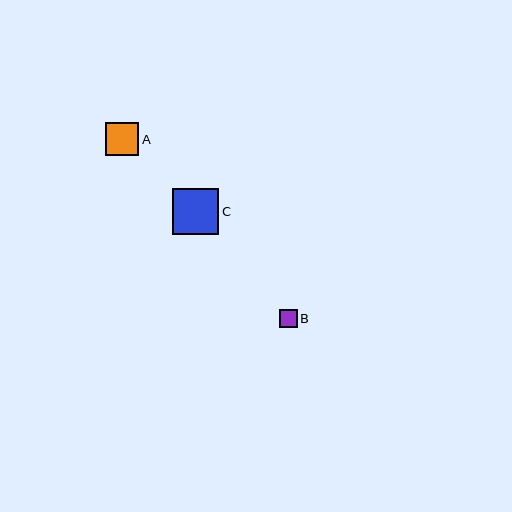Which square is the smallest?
Square B is the smallest with a size of approximately 18 pixels.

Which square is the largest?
Square C is the largest with a size of approximately 46 pixels.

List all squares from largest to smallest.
From largest to smallest: C, A, B.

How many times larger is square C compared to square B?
Square C is approximately 2.5 times the size of square B.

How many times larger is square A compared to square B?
Square A is approximately 1.8 times the size of square B.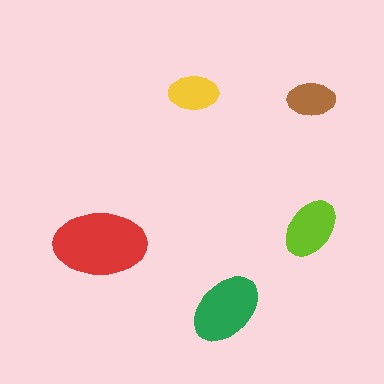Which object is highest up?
The yellow ellipse is topmost.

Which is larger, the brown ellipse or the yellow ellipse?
The yellow one.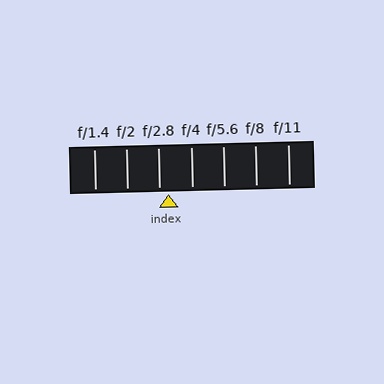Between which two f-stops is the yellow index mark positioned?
The index mark is between f/2.8 and f/4.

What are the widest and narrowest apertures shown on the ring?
The widest aperture shown is f/1.4 and the narrowest is f/11.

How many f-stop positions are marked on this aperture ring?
There are 7 f-stop positions marked.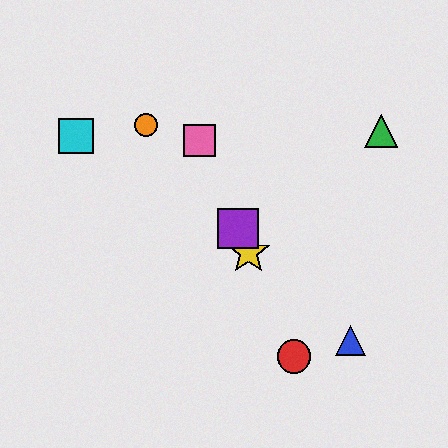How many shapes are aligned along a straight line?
4 shapes (the red circle, the yellow star, the purple square, the pink square) are aligned along a straight line.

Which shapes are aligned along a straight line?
The red circle, the yellow star, the purple square, the pink square are aligned along a straight line.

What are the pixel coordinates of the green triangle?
The green triangle is at (381, 131).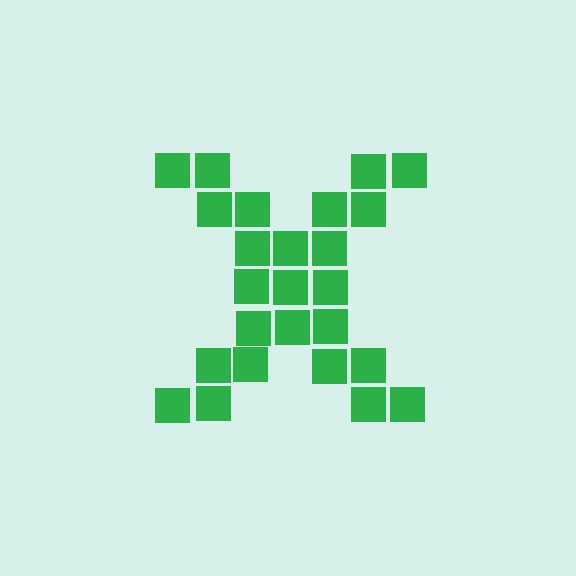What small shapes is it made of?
It is made of small squares.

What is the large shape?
The large shape is the letter X.